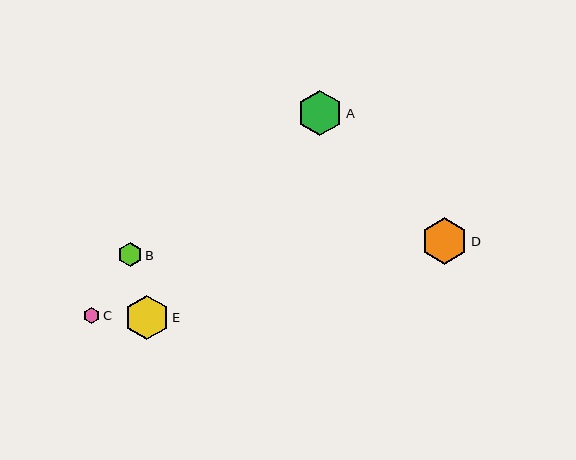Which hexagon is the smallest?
Hexagon C is the smallest with a size of approximately 17 pixels.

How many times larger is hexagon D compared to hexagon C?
Hexagon D is approximately 2.8 times the size of hexagon C.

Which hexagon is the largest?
Hexagon D is the largest with a size of approximately 47 pixels.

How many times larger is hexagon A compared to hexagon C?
Hexagon A is approximately 2.7 times the size of hexagon C.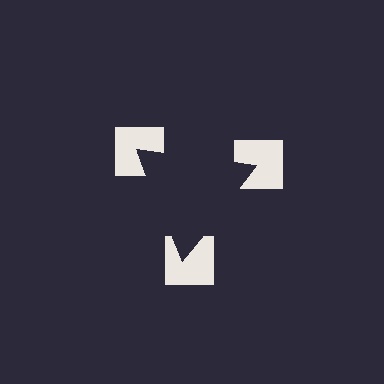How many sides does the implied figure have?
3 sides.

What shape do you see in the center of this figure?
An illusory triangle — its edges are inferred from the aligned wedge cuts in the notched squares, not physically drawn.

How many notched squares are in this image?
There are 3 — one at each vertex of the illusory triangle.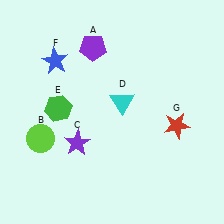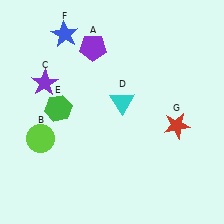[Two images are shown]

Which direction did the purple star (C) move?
The purple star (C) moved up.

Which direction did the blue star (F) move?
The blue star (F) moved up.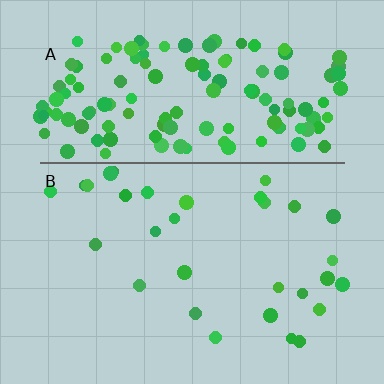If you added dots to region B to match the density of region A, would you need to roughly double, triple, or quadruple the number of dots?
Approximately quadruple.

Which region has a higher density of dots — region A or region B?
A (the top).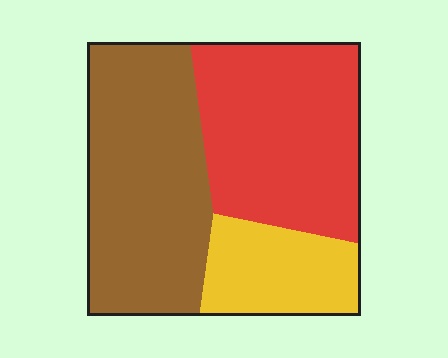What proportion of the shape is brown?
Brown takes up about two fifths (2/5) of the shape.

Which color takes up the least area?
Yellow, at roughly 20%.